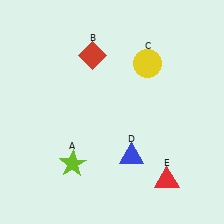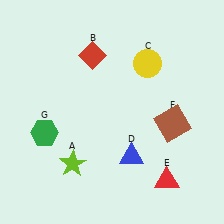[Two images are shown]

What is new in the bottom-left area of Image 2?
A green hexagon (G) was added in the bottom-left area of Image 2.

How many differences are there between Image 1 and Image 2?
There are 2 differences between the two images.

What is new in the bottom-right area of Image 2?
A brown square (F) was added in the bottom-right area of Image 2.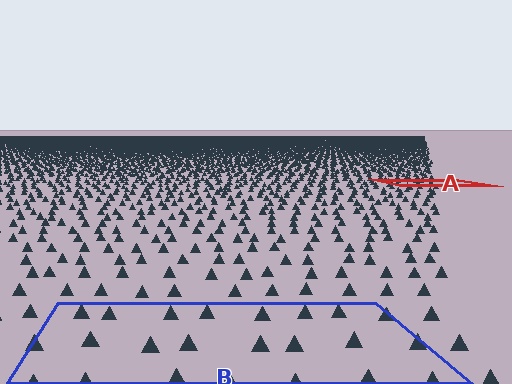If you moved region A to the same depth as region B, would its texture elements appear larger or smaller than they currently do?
They would appear larger. At a closer depth, the same texture elements are projected at a bigger on-screen size.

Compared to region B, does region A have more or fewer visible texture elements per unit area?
Region A has more texture elements per unit area — they are packed more densely because it is farther away.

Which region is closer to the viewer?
Region B is closer. The texture elements there are larger and more spread out.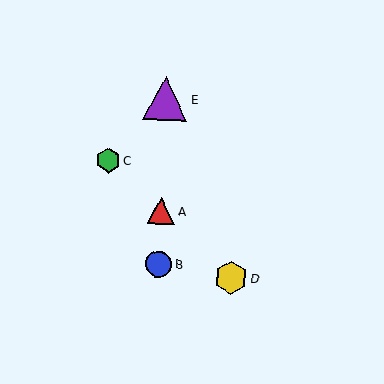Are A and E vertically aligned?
Yes, both are at x≈161.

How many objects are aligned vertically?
3 objects (A, B, E) are aligned vertically.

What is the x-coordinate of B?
Object B is at x≈159.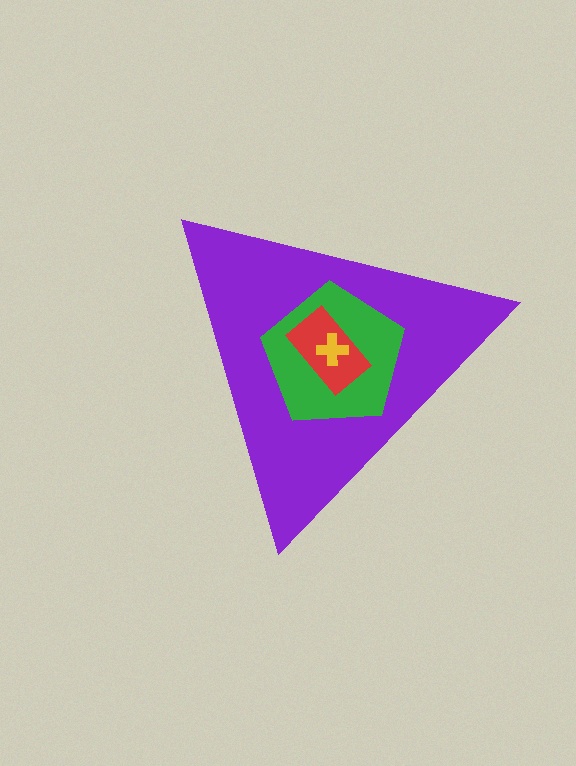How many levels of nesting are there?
4.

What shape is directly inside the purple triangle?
The green pentagon.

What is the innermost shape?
The yellow cross.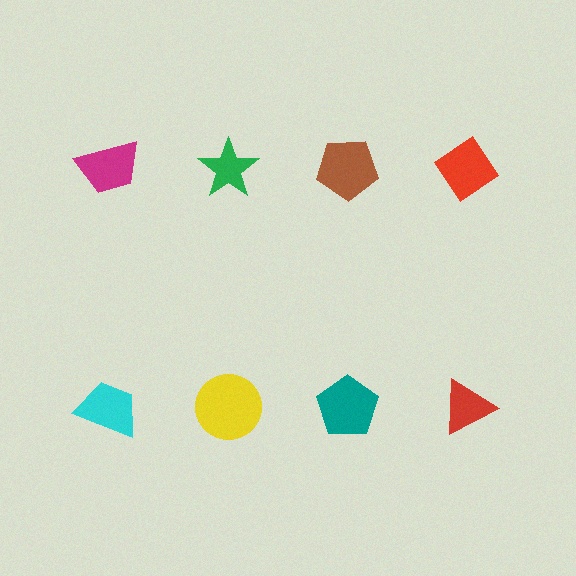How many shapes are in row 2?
4 shapes.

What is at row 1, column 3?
A brown pentagon.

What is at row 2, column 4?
A red triangle.